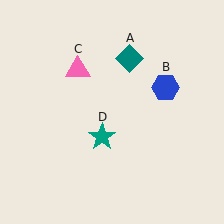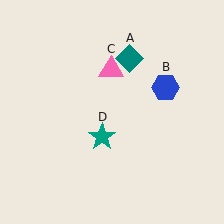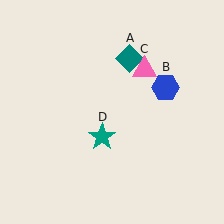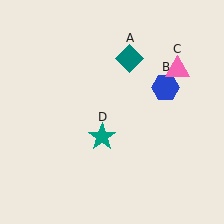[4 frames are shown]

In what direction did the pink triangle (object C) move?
The pink triangle (object C) moved right.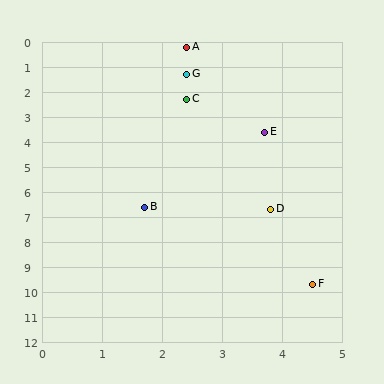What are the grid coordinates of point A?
Point A is at approximately (2.4, 0.2).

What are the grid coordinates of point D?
Point D is at approximately (3.8, 6.7).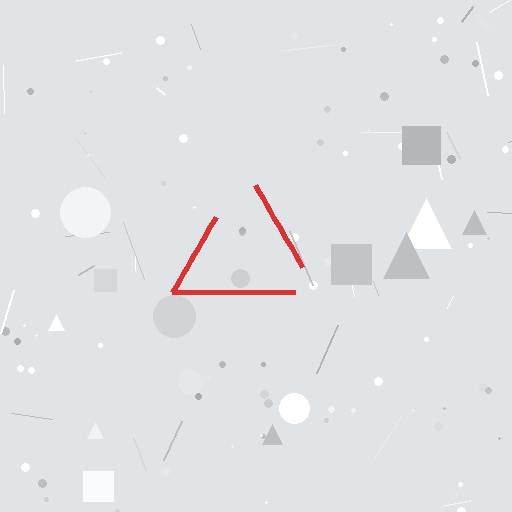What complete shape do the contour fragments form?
The contour fragments form a triangle.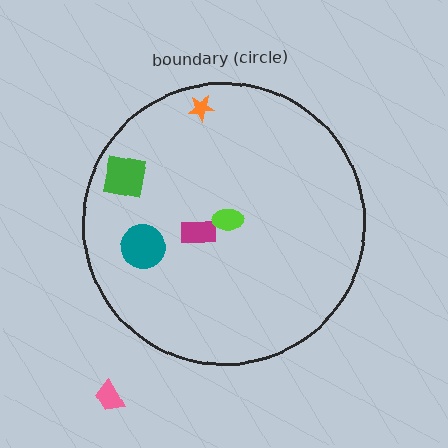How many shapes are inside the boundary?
5 inside, 1 outside.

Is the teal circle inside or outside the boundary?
Inside.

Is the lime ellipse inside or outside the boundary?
Inside.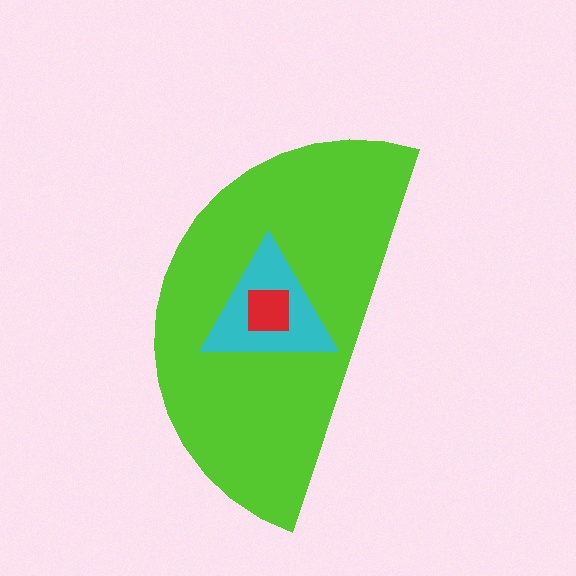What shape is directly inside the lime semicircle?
The cyan triangle.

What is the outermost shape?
The lime semicircle.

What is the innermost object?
The red square.